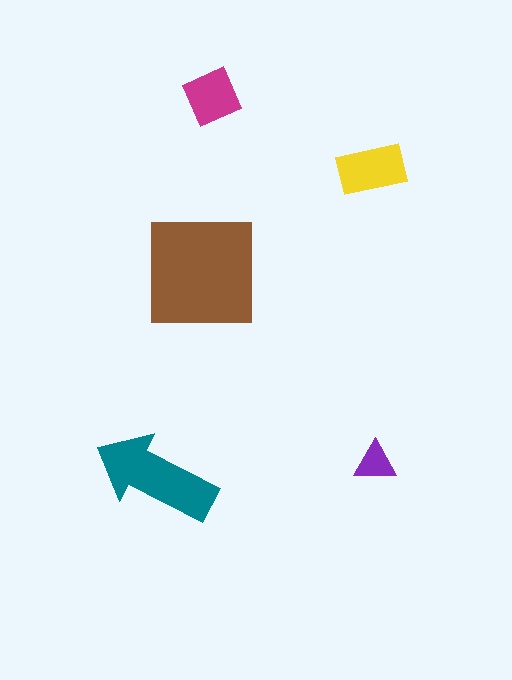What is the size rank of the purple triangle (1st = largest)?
5th.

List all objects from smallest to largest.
The purple triangle, the magenta diamond, the yellow rectangle, the teal arrow, the brown square.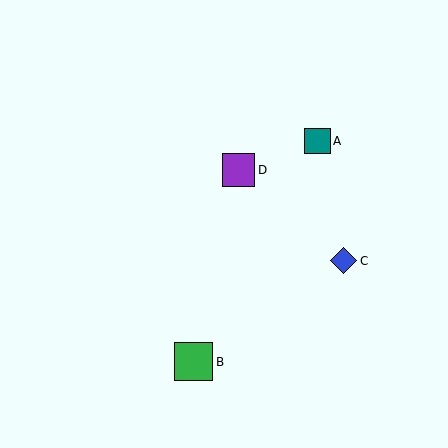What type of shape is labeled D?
Shape D is a purple square.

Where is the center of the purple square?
The center of the purple square is at (238, 170).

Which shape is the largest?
The green square (labeled B) is the largest.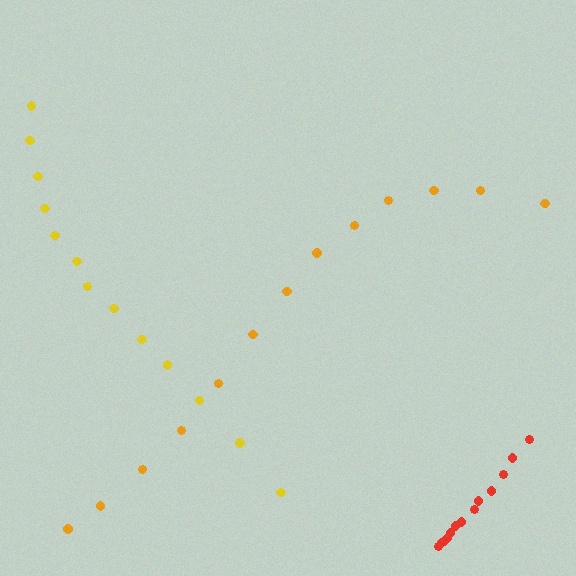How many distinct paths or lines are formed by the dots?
There are 3 distinct paths.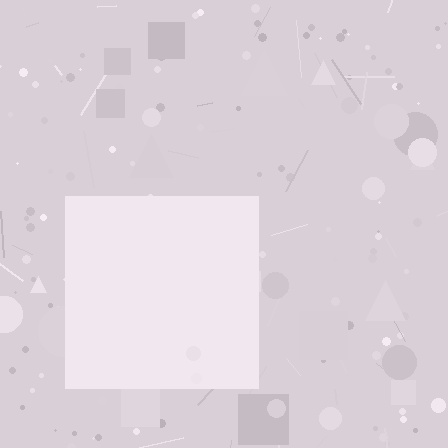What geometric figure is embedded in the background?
A square is embedded in the background.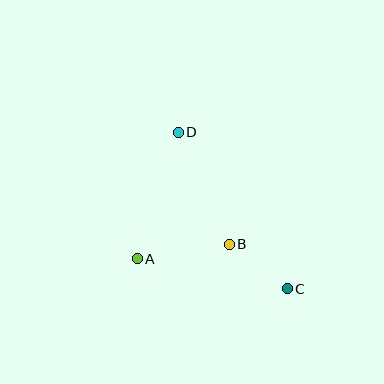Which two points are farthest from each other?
Points C and D are farthest from each other.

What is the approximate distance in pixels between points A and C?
The distance between A and C is approximately 153 pixels.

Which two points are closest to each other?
Points B and C are closest to each other.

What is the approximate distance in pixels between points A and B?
The distance between A and B is approximately 93 pixels.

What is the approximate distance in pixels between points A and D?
The distance between A and D is approximately 133 pixels.